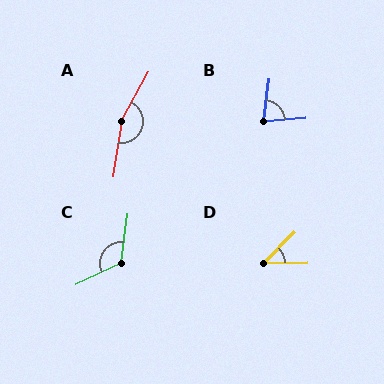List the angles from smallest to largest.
D (45°), B (78°), C (122°), A (160°).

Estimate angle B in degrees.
Approximately 78 degrees.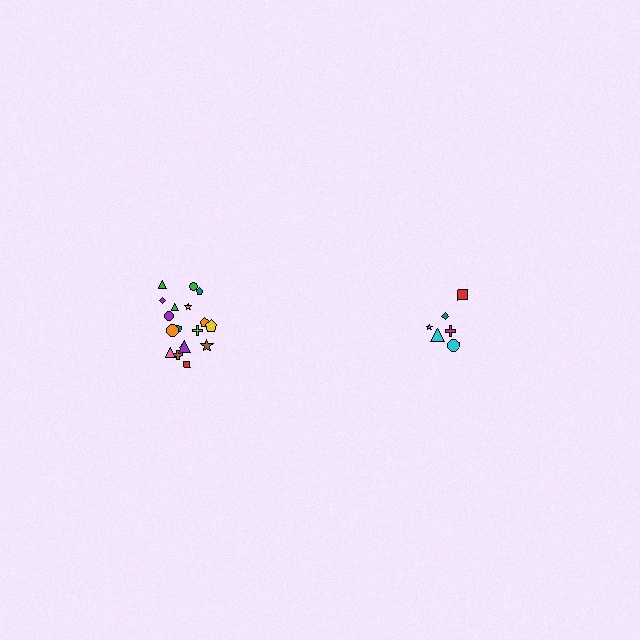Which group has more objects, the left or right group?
The left group.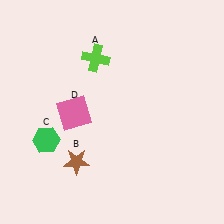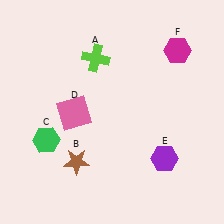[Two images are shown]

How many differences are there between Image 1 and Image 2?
There are 2 differences between the two images.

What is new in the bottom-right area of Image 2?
A purple hexagon (E) was added in the bottom-right area of Image 2.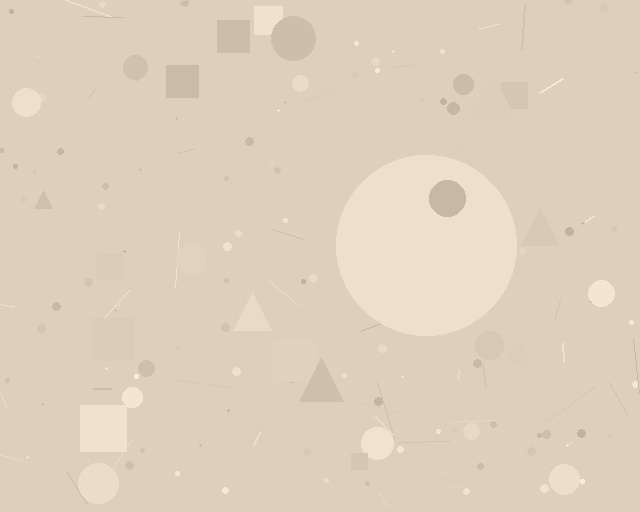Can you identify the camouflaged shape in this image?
The camouflaged shape is a circle.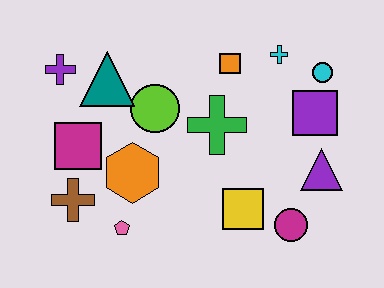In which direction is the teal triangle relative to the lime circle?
The teal triangle is to the left of the lime circle.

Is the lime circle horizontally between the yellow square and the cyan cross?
No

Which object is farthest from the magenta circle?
The purple cross is farthest from the magenta circle.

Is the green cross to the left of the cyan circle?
Yes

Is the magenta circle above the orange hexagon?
No